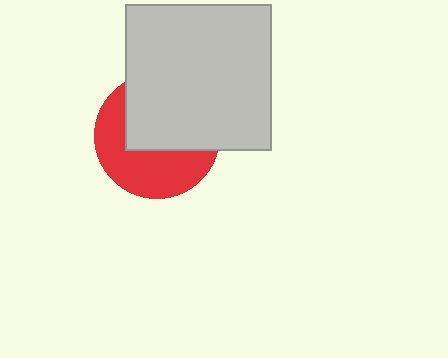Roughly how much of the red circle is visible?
About half of it is visible (roughly 48%).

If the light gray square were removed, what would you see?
You would see the complete red circle.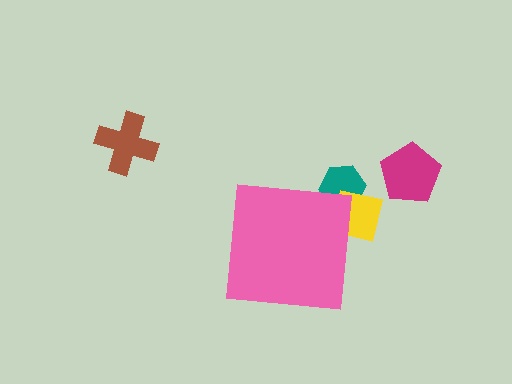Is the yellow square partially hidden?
Yes, the yellow square is partially hidden behind the pink square.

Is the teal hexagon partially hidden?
Yes, the teal hexagon is partially hidden behind the pink square.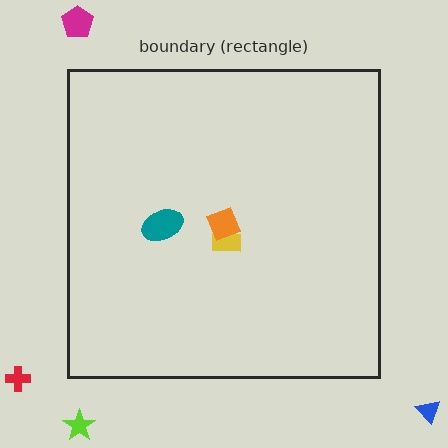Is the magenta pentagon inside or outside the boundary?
Outside.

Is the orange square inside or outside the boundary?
Inside.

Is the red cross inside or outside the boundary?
Outside.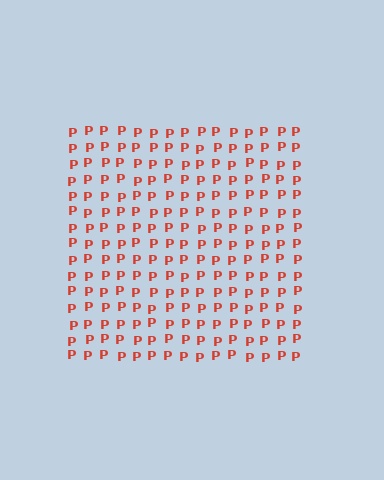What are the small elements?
The small elements are letter P's.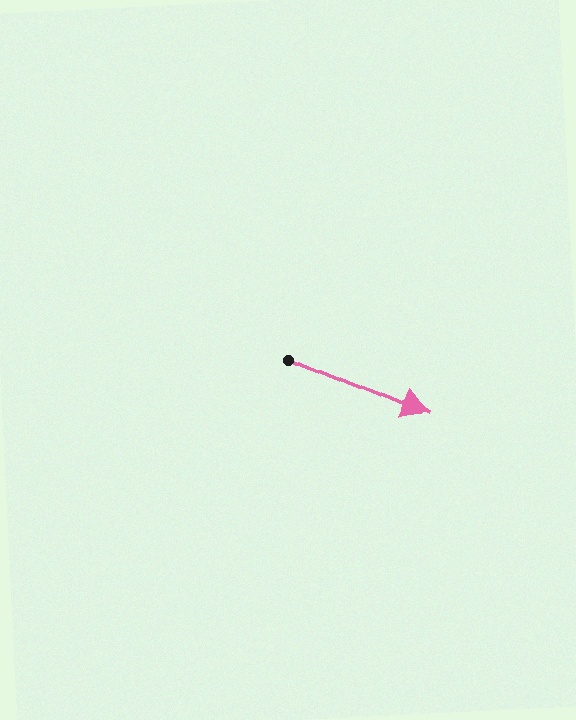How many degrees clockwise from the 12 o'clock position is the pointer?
Approximately 113 degrees.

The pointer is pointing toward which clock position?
Roughly 4 o'clock.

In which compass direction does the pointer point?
Southeast.